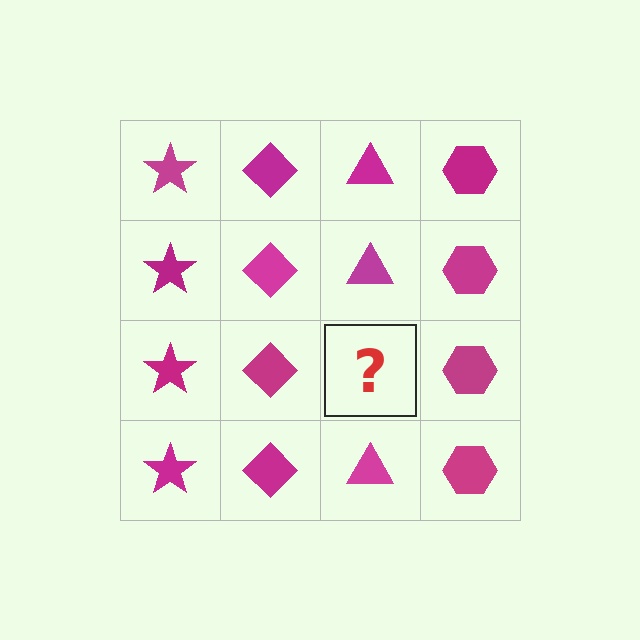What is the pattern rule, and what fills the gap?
The rule is that each column has a consistent shape. The gap should be filled with a magenta triangle.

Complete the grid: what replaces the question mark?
The question mark should be replaced with a magenta triangle.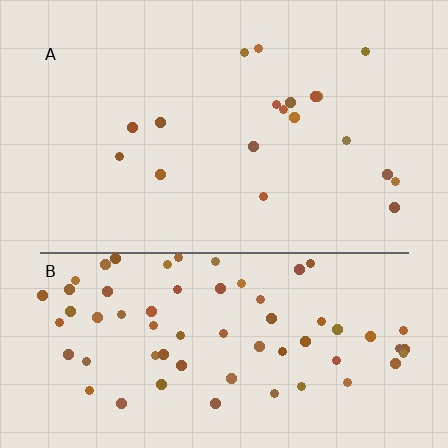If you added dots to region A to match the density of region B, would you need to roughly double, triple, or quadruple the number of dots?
Approximately quadruple.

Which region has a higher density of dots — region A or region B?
B (the bottom).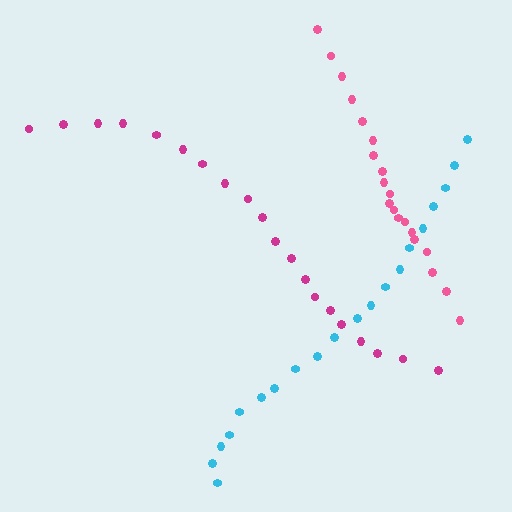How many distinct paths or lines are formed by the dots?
There are 3 distinct paths.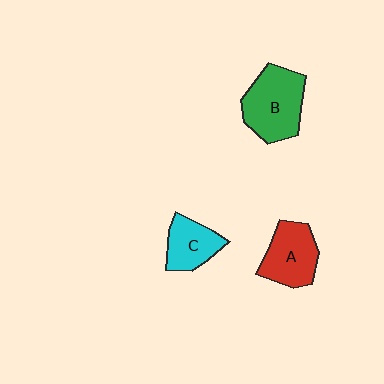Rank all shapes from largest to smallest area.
From largest to smallest: B (green), A (red), C (cyan).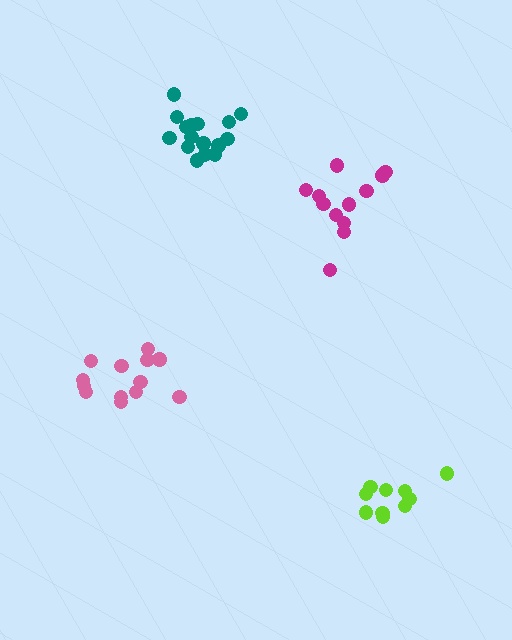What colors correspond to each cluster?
The clusters are colored: lime, teal, magenta, pink.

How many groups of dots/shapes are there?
There are 4 groups.